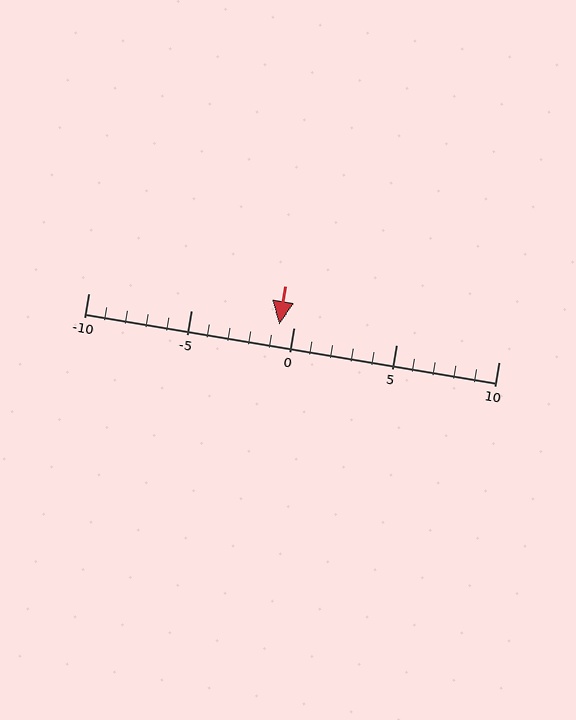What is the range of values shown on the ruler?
The ruler shows values from -10 to 10.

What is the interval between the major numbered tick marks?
The major tick marks are spaced 5 units apart.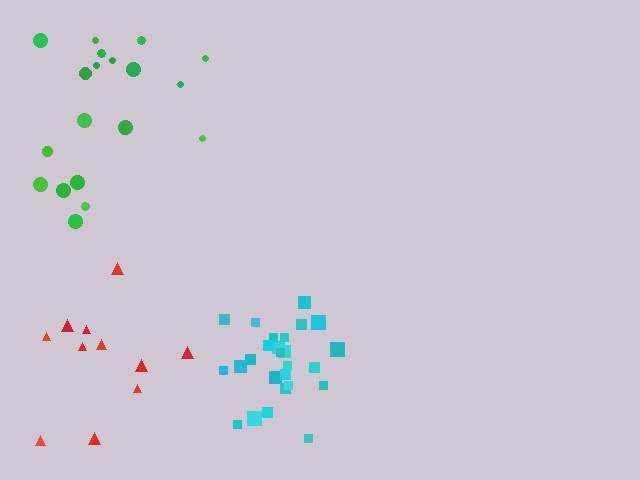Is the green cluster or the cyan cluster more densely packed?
Cyan.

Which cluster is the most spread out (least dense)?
Red.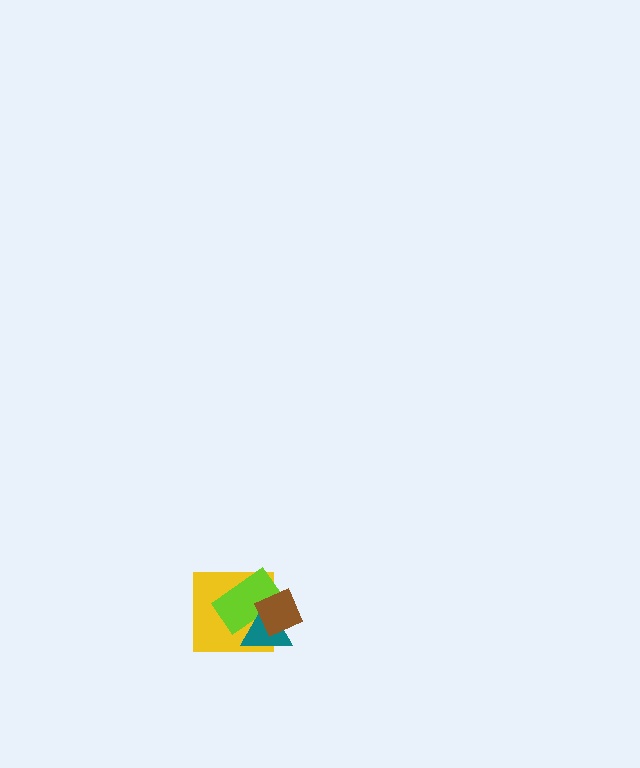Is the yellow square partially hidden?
Yes, it is partially covered by another shape.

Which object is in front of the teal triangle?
The brown diamond is in front of the teal triangle.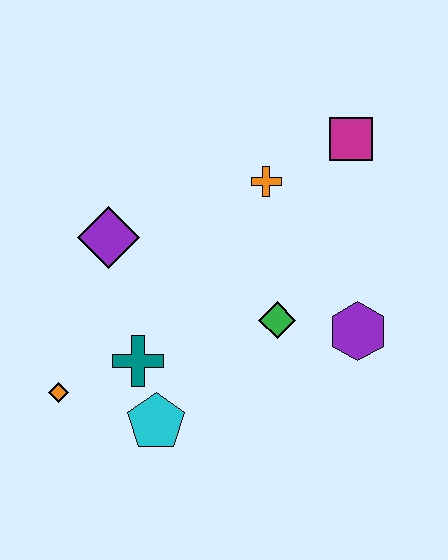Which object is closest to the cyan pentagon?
The teal cross is closest to the cyan pentagon.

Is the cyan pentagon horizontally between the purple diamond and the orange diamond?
No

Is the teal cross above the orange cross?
No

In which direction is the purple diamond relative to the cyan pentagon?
The purple diamond is above the cyan pentagon.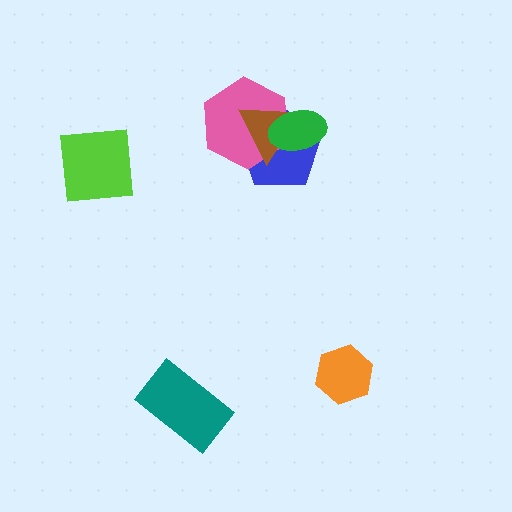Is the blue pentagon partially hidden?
Yes, it is partially covered by another shape.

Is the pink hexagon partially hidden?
Yes, it is partially covered by another shape.